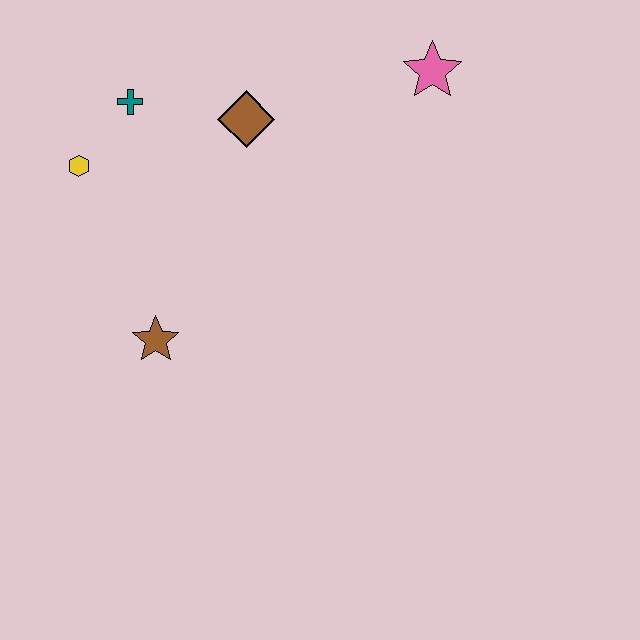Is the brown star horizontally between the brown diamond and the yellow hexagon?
Yes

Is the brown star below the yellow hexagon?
Yes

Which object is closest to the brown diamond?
The teal cross is closest to the brown diamond.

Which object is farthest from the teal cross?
The pink star is farthest from the teal cross.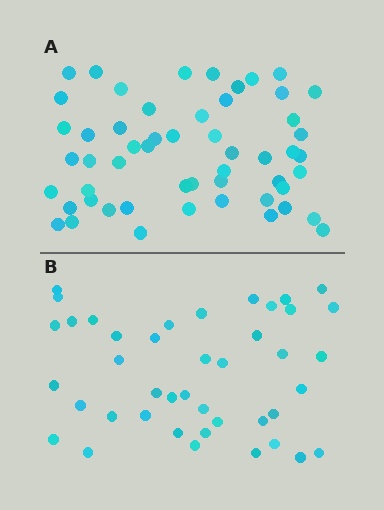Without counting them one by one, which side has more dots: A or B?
Region A (the top region) has more dots.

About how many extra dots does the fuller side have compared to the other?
Region A has roughly 12 or so more dots than region B.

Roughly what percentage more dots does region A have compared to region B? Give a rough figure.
About 30% more.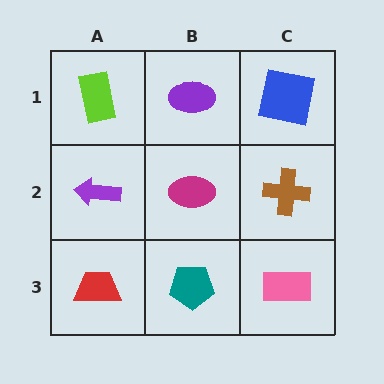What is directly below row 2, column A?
A red trapezoid.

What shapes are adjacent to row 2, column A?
A lime rectangle (row 1, column A), a red trapezoid (row 3, column A), a magenta ellipse (row 2, column B).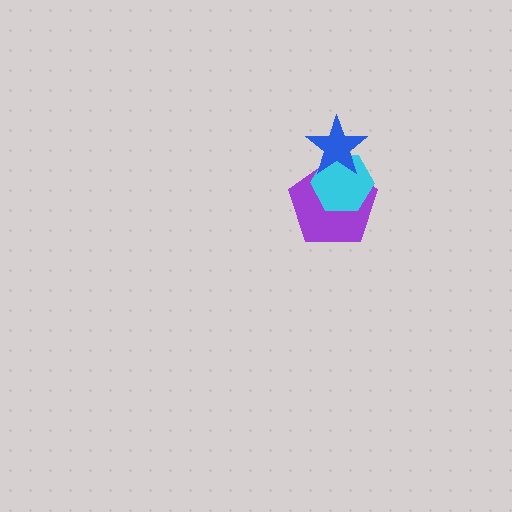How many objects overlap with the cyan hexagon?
2 objects overlap with the cyan hexagon.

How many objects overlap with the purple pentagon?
2 objects overlap with the purple pentagon.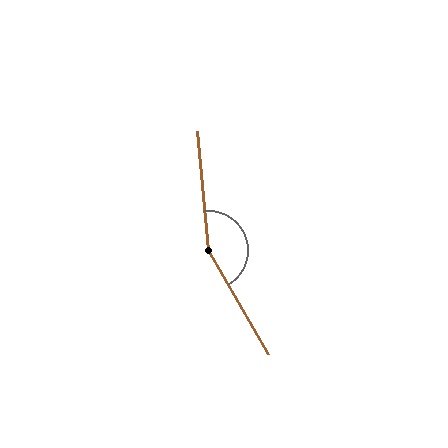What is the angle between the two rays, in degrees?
Approximately 155 degrees.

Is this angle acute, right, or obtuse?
It is obtuse.